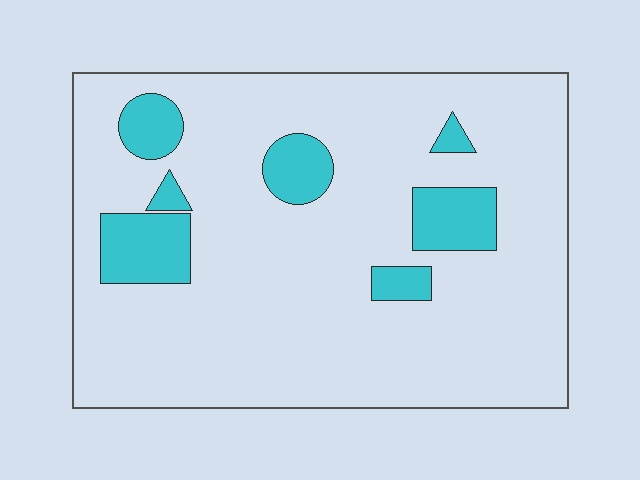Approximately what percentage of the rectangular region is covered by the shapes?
Approximately 15%.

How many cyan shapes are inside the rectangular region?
7.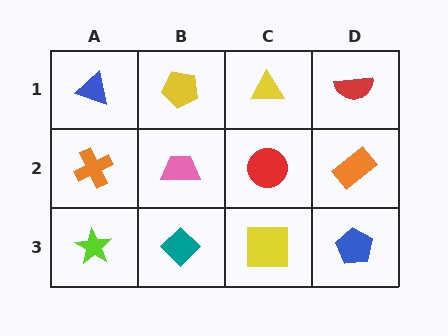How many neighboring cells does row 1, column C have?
3.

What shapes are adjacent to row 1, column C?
A red circle (row 2, column C), a yellow pentagon (row 1, column B), a red semicircle (row 1, column D).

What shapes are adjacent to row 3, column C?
A red circle (row 2, column C), a teal diamond (row 3, column B), a blue pentagon (row 3, column D).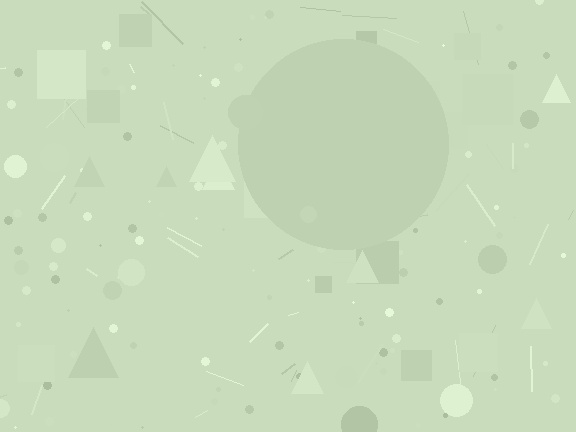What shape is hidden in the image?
A circle is hidden in the image.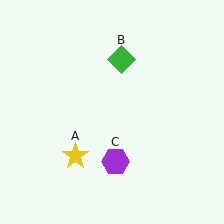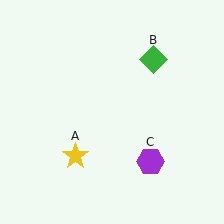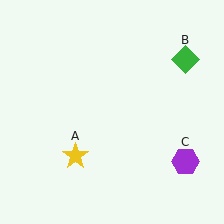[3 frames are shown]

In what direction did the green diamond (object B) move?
The green diamond (object B) moved right.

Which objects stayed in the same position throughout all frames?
Yellow star (object A) remained stationary.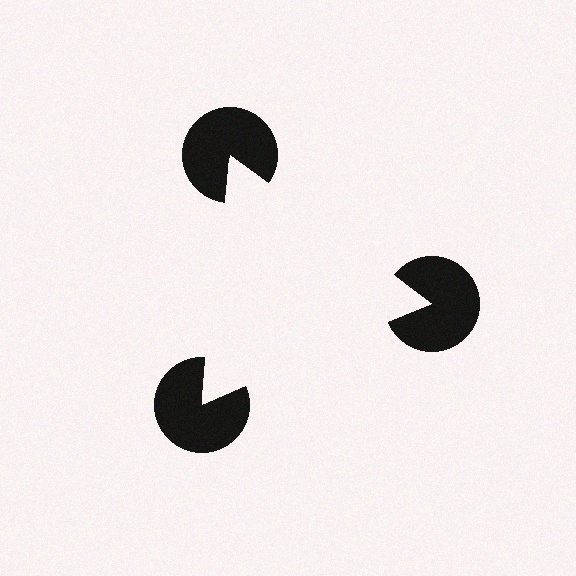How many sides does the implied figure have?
3 sides.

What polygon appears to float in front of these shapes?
An illusory triangle — its edges are inferred from the aligned wedge cuts in the pac-man discs, not physically drawn.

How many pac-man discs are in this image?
There are 3 — one at each vertex of the illusory triangle.